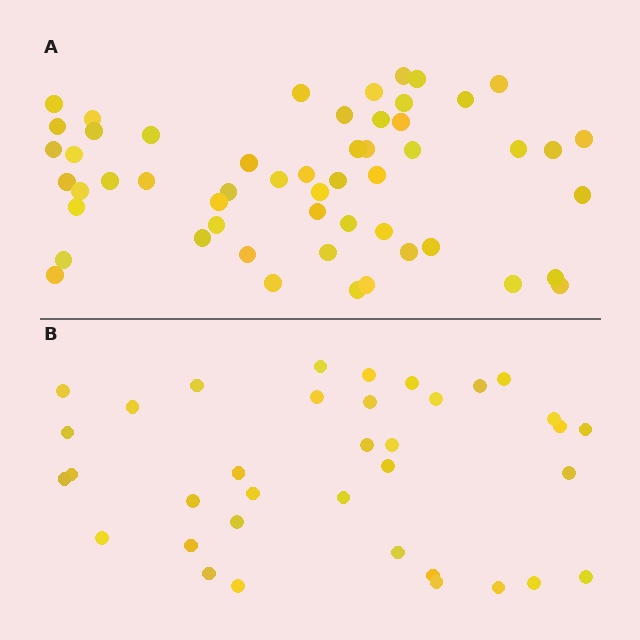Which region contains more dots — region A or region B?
Region A (the top region) has more dots.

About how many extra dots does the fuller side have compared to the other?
Region A has approximately 20 more dots than region B.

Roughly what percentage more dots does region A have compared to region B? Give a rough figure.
About 50% more.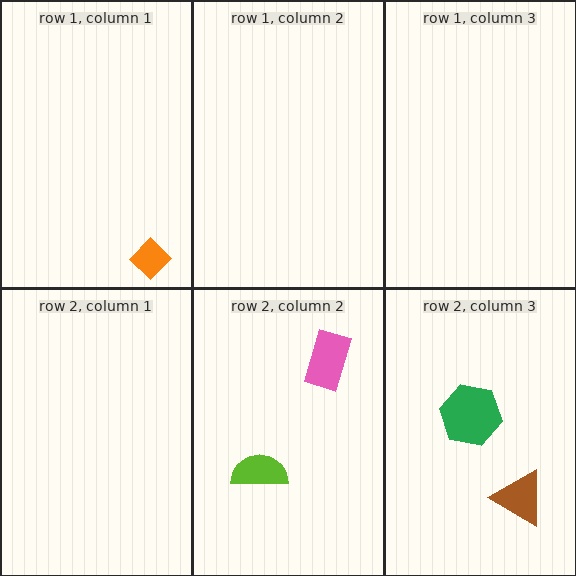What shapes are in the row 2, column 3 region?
The green hexagon, the brown triangle.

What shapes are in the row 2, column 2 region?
The pink rectangle, the lime semicircle.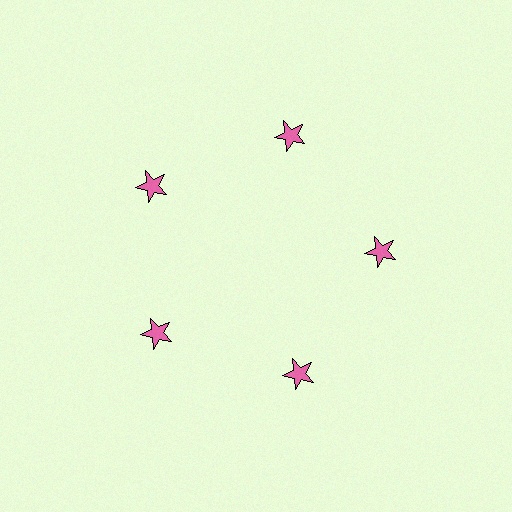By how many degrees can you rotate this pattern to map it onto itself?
The pattern maps onto itself every 72 degrees of rotation.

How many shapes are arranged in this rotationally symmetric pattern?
There are 5 shapes, arranged in 5 groups of 1.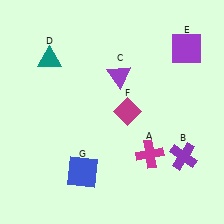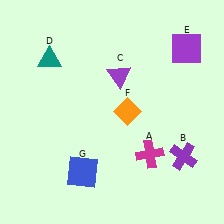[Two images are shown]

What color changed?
The diamond (F) changed from magenta in Image 1 to orange in Image 2.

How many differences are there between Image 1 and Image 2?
There is 1 difference between the two images.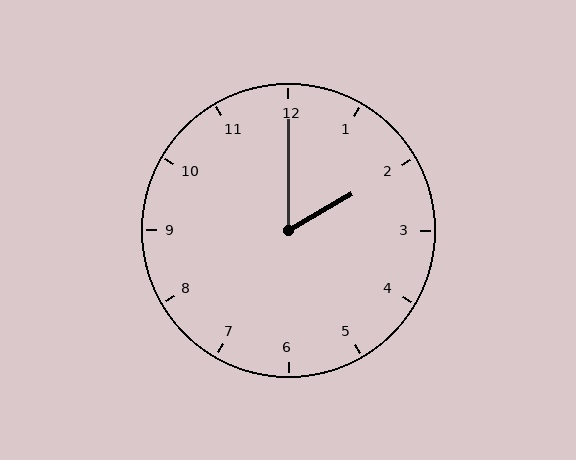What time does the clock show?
2:00.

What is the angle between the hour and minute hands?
Approximately 60 degrees.